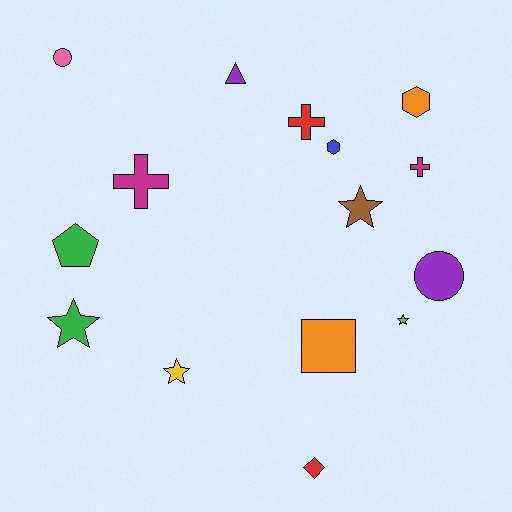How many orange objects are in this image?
There are 2 orange objects.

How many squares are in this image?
There is 1 square.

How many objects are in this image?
There are 15 objects.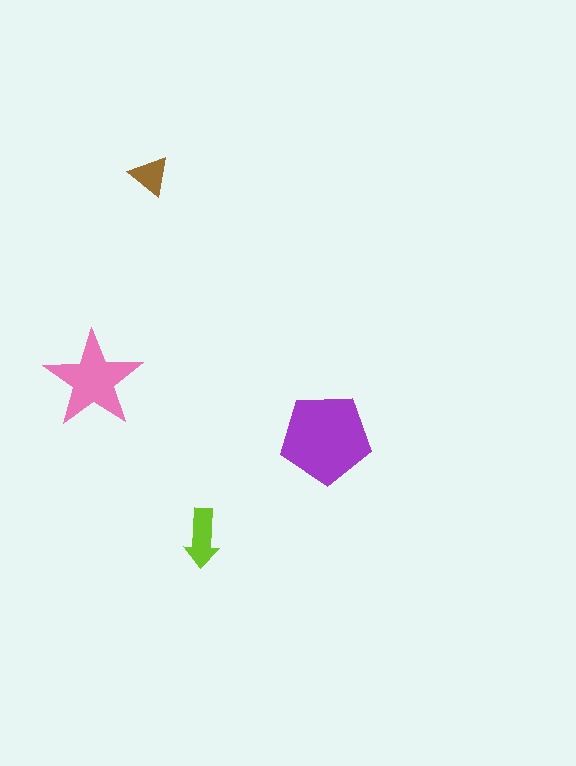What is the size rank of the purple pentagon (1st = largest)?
1st.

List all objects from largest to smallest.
The purple pentagon, the pink star, the lime arrow, the brown triangle.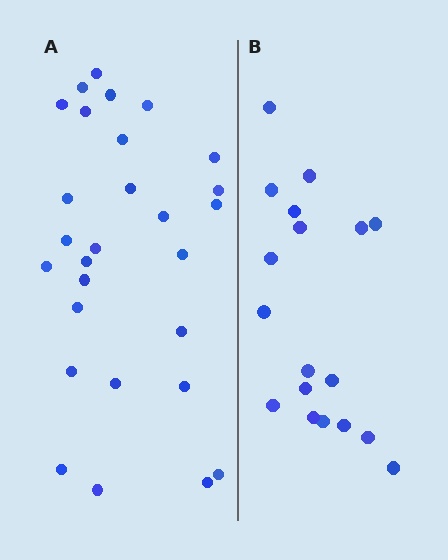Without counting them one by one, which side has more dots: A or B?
Region A (the left region) has more dots.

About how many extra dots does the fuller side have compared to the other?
Region A has roughly 10 or so more dots than region B.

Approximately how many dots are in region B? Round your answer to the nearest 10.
About 20 dots. (The exact count is 18, which rounds to 20.)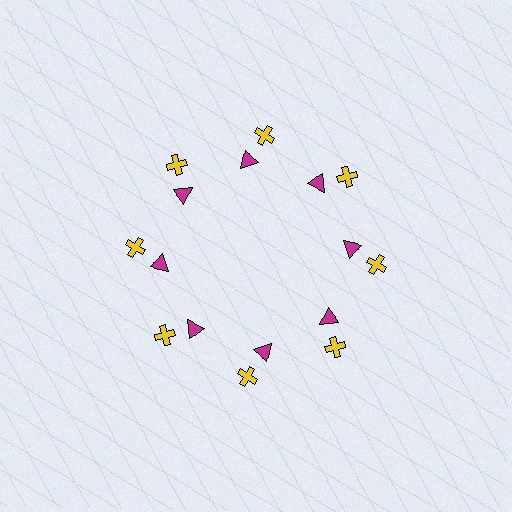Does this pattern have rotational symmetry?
Yes, this pattern has 8-fold rotational symmetry. It looks the same after rotating 45 degrees around the center.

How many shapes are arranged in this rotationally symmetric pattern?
There are 16 shapes, arranged in 8 groups of 2.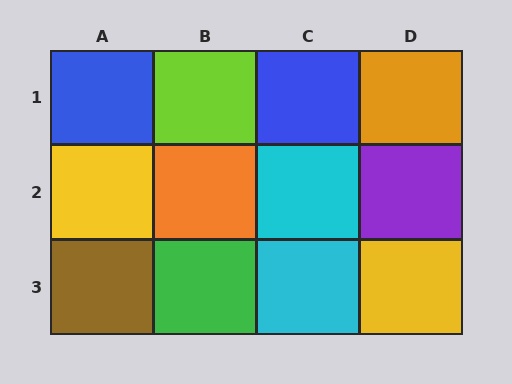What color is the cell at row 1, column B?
Lime.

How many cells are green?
1 cell is green.